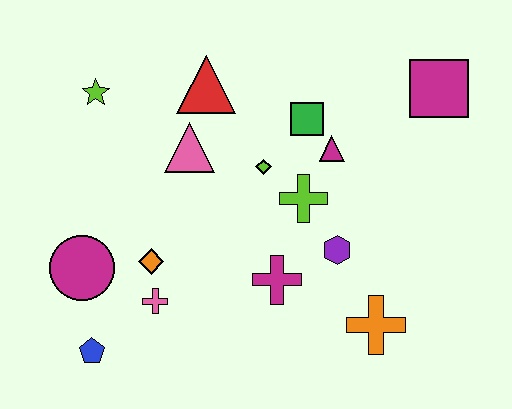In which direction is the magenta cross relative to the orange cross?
The magenta cross is to the left of the orange cross.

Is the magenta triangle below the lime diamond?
No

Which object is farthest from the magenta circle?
The magenta square is farthest from the magenta circle.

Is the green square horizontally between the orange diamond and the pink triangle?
No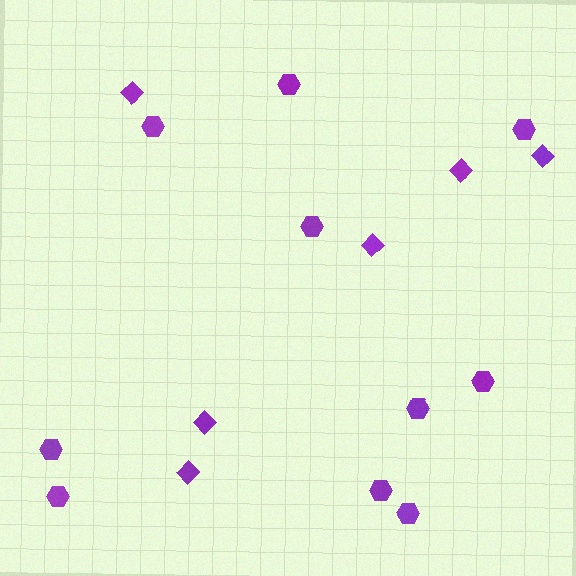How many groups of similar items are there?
There are 2 groups: one group of hexagons (10) and one group of diamonds (6).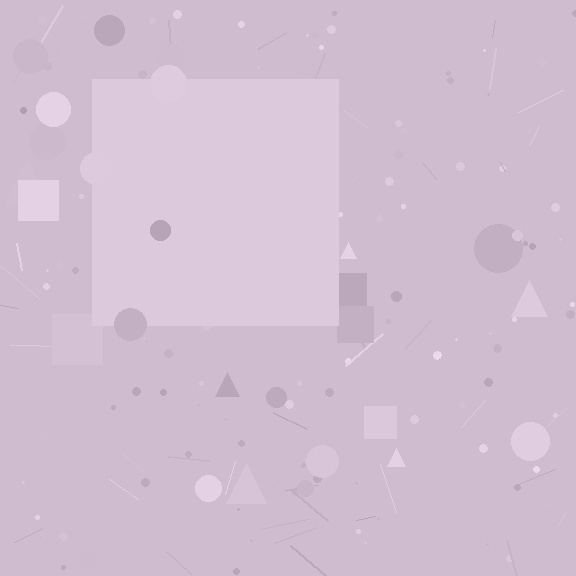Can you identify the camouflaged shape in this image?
The camouflaged shape is a square.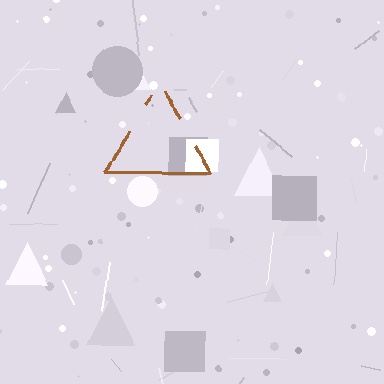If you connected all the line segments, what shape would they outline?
They would outline a triangle.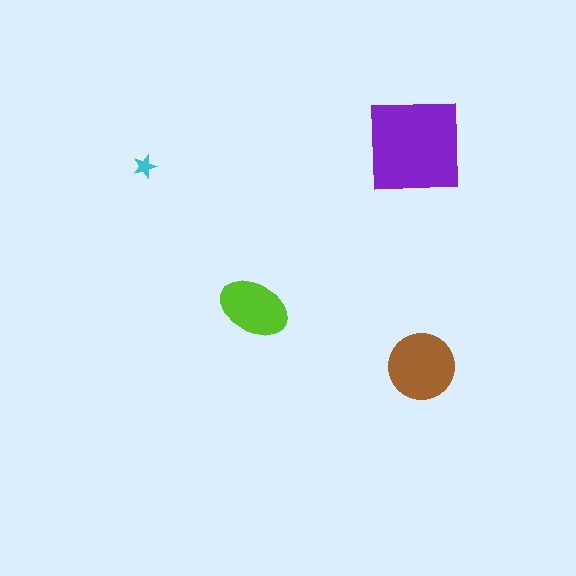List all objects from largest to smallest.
The purple square, the brown circle, the lime ellipse, the cyan star.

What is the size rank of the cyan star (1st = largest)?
4th.